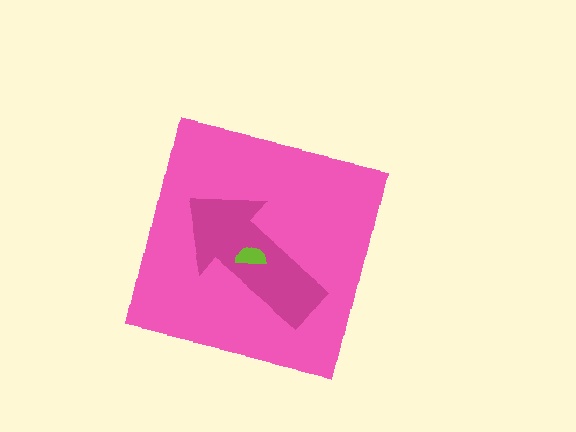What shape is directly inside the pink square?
The magenta arrow.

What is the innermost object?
The lime semicircle.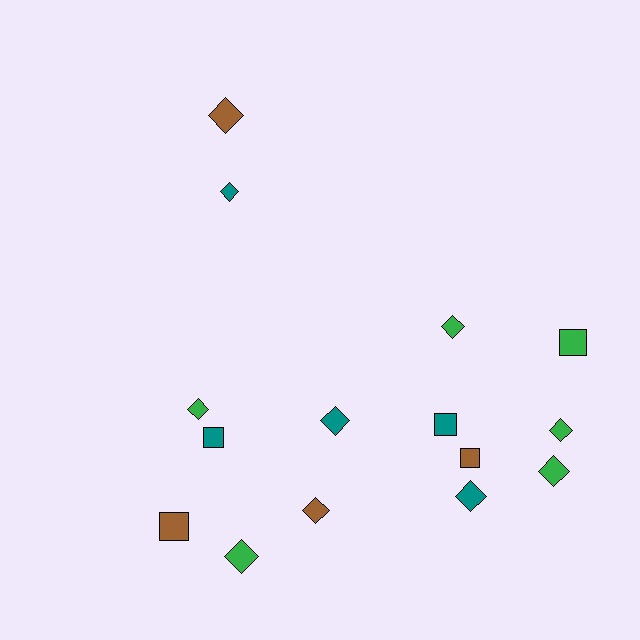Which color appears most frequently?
Green, with 6 objects.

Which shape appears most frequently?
Diamond, with 10 objects.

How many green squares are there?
There is 1 green square.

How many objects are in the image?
There are 15 objects.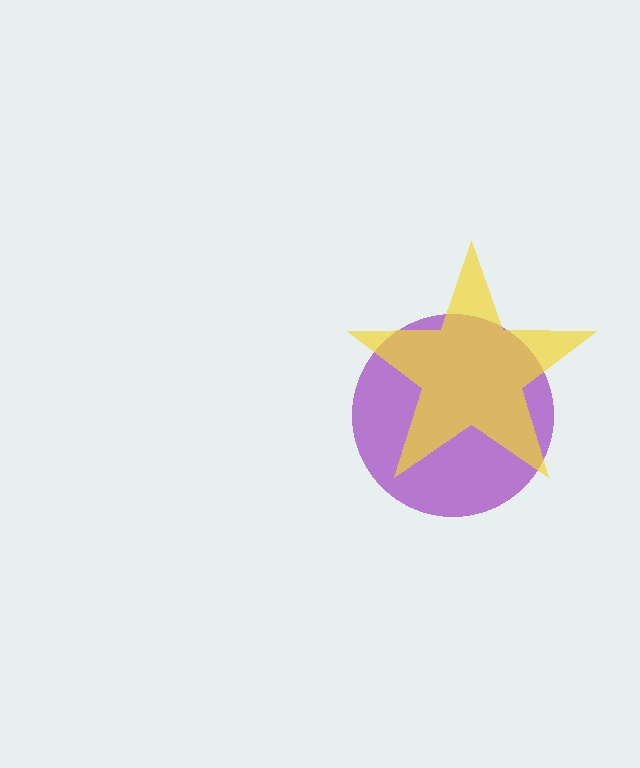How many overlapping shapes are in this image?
There are 2 overlapping shapes in the image.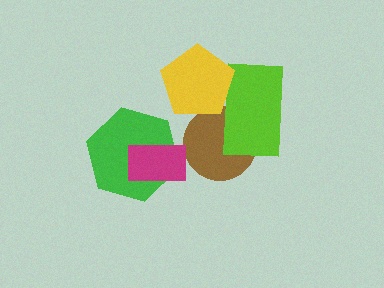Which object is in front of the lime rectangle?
The yellow pentagon is in front of the lime rectangle.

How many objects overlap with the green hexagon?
1 object overlaps with the green hexagon.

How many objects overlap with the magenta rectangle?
1 object overlaps with the magenta rectangle.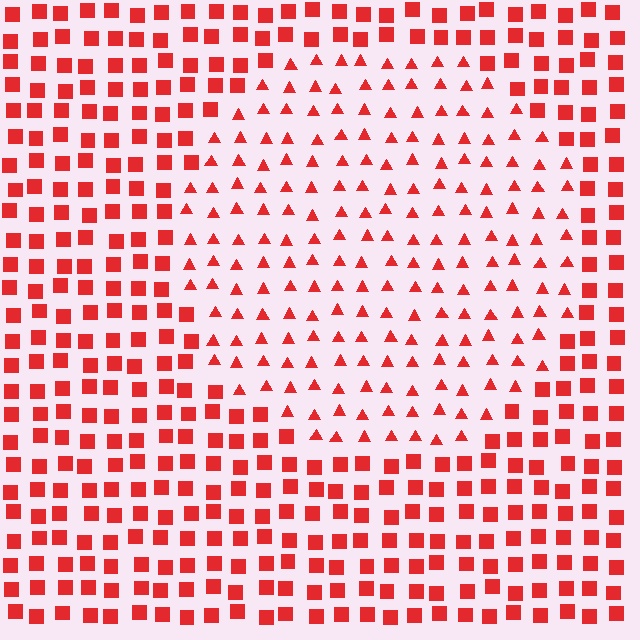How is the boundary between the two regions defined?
The boundary is defined by a change in element shape: triangles inside vs. squares outside. All elements share the same color and spacing.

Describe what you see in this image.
The image is filled with small red elements arranged in a uniform grid. A circle-shaped region contains triangles, while the surrounding area contains squares. The boundary is defined purely by the change in element shape.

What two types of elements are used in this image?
The image uses triangles inside the circle region and squares outside it.